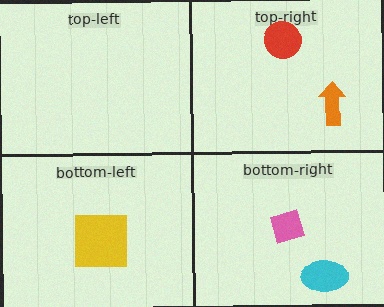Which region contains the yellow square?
The bottom-left region.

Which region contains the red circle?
The top-right region.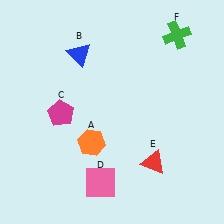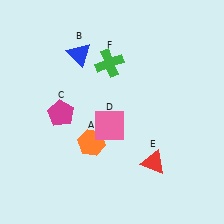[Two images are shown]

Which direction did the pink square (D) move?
The pink square (D) moved up.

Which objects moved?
The objects that moved are: the pink square (D), the green cross (F).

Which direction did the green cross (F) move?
The green cross (F) moved left.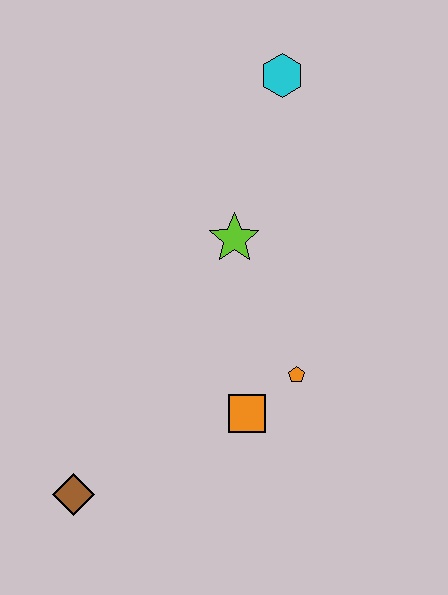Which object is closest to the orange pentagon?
The orange square is closest to the orange pentagon.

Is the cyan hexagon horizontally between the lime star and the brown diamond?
No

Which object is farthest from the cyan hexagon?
The brown diamond is farthest from the cyan hexagon.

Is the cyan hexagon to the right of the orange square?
Yes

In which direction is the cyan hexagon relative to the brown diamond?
The cyan hexagon is above the brown diamond.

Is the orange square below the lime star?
Yes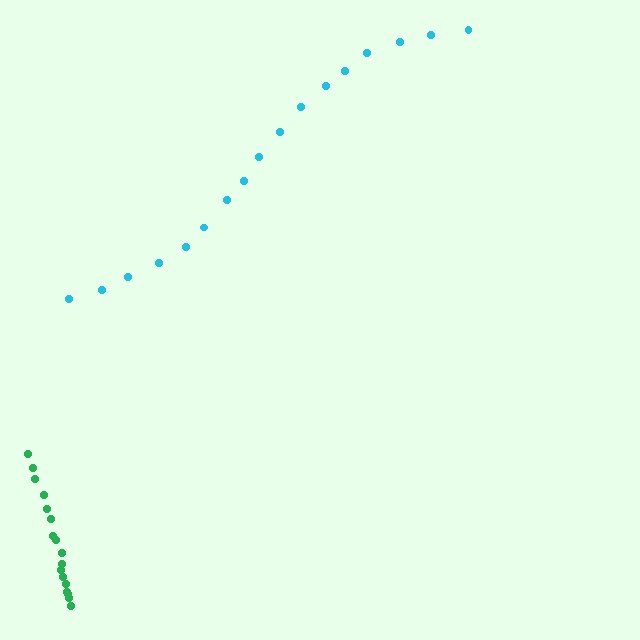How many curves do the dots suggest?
There are 2 distinct paths.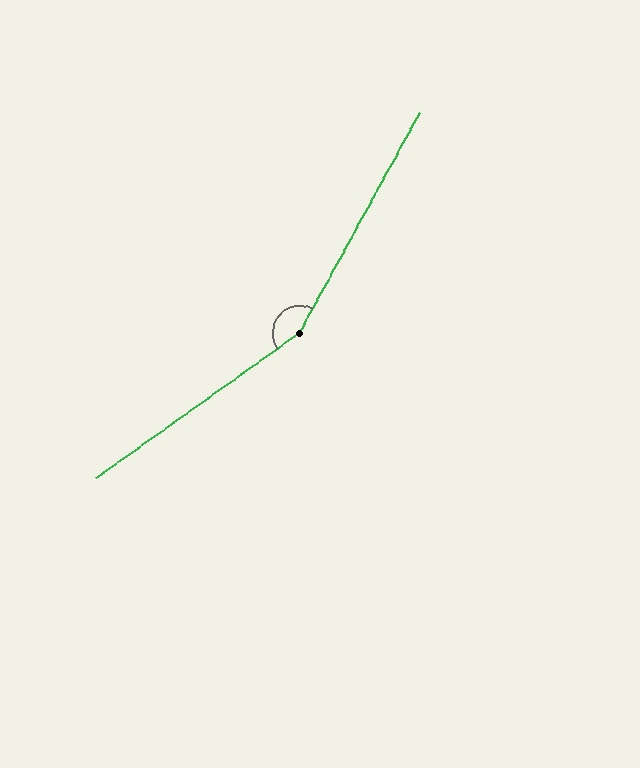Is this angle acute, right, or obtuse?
It is obtuse.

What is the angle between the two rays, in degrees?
Approximately 154 degrees.